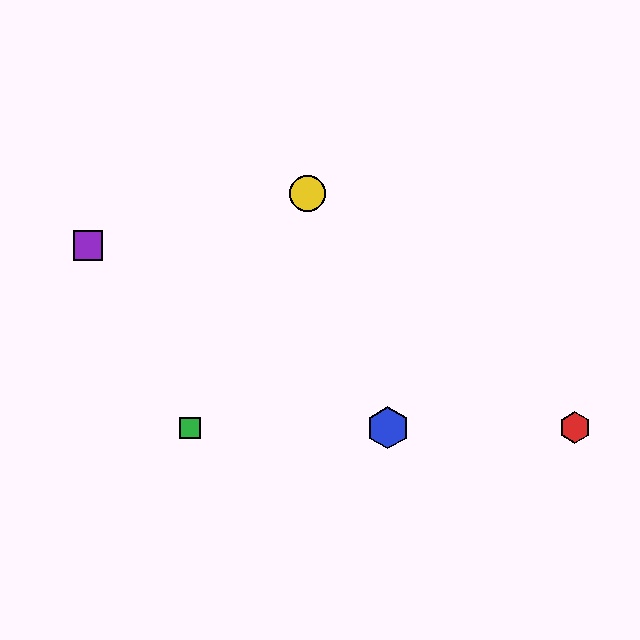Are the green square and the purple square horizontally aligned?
No, the green square is at y≈428 and the purple square is at y≈245.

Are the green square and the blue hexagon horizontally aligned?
Yes, both are at y≈428.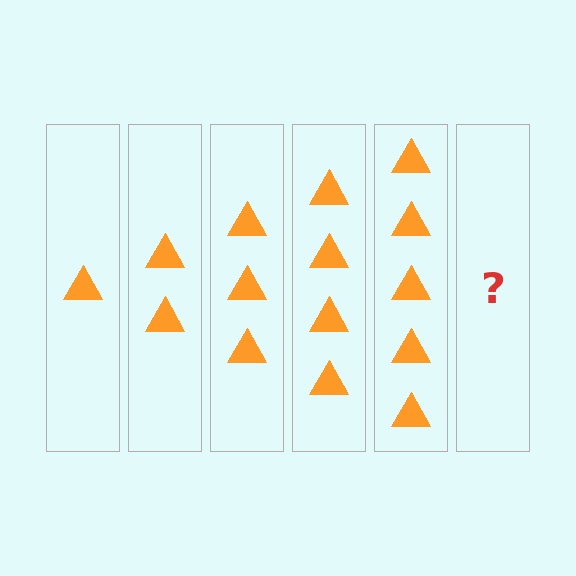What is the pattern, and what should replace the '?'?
The pattern is that each step adds one more triangle. The '?' should be 6 triangles.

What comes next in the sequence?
The next element should be 6 triangles.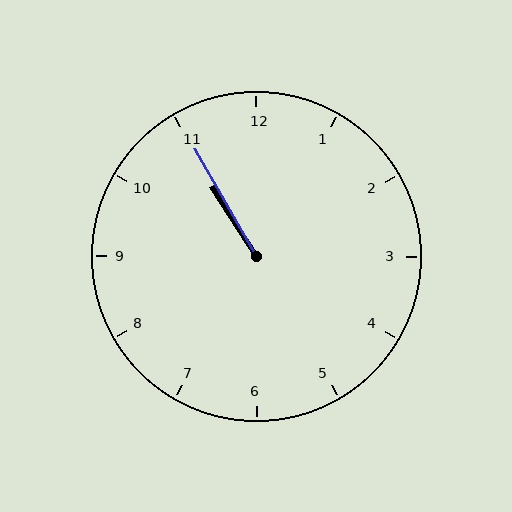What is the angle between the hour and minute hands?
Approximately 2 degrees.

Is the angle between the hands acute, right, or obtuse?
It is acute.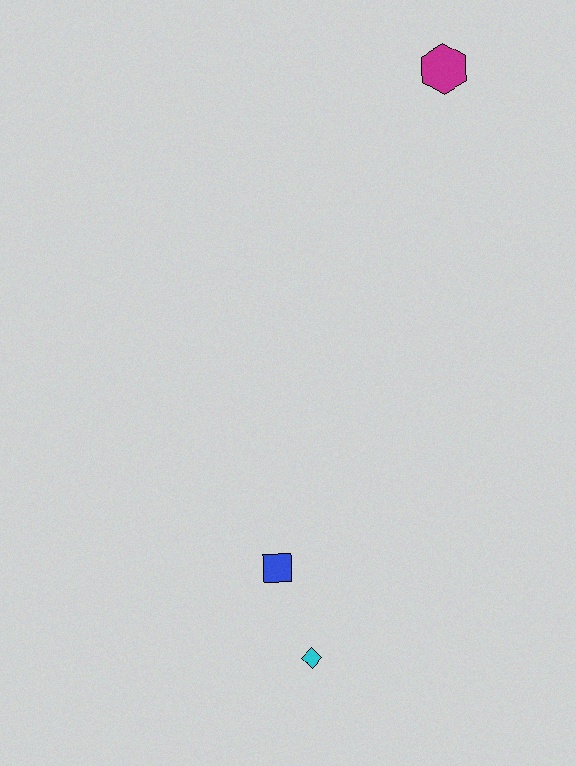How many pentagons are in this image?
There are no pentagons.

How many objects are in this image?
There are 3 objects.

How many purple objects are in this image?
There are no purple objects.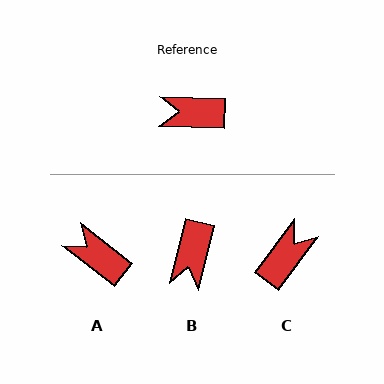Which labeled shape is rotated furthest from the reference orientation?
C, about 125 degrees away.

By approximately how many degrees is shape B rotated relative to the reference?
Approximately 78 degrees counter-clockwise.